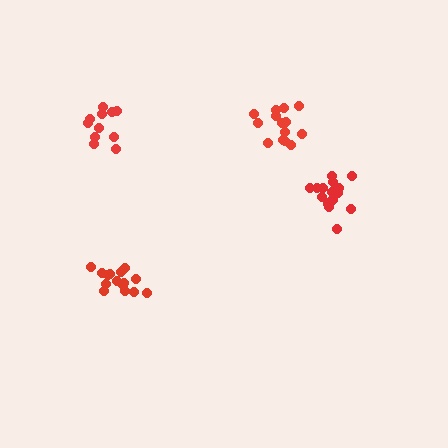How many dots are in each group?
Group 1: 16 dots, Group 2: 11 dots, Group 3: 14 dots, Group 4: 17 dots (58 total).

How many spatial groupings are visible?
There are 4 spatial groupings.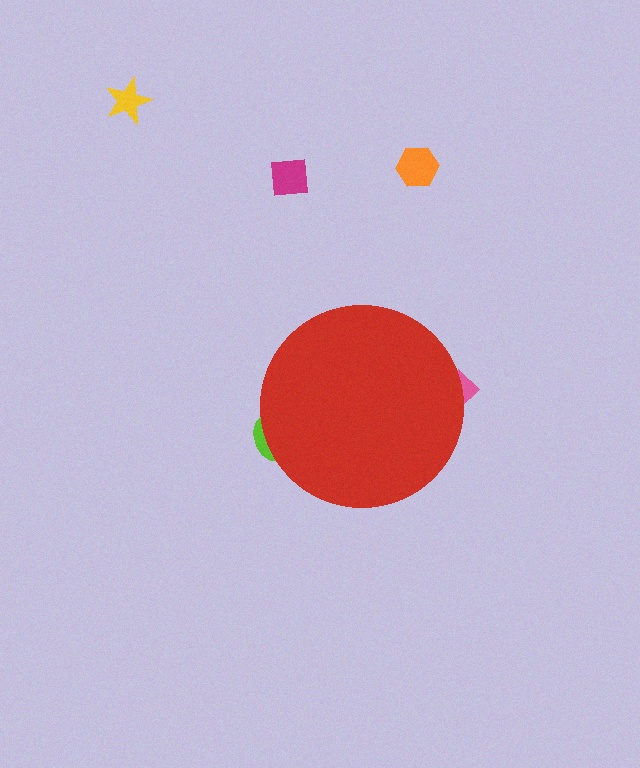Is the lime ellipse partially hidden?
Yes, the lime ellipse is partially hidden behind the red circle.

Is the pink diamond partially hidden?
Yes, the pink diamond is partially hidden behind the red circle.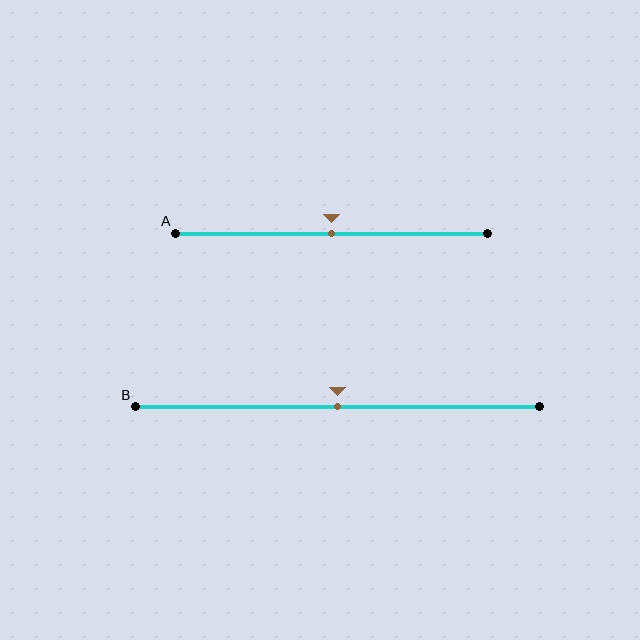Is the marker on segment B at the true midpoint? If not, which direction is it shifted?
Yes, the marker on segment B is at the true midpoint.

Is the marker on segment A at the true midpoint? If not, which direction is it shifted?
Yes, the marker on segment A is at the true midpoint.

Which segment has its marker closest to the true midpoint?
Segment A has its marker closest to the true midpoint.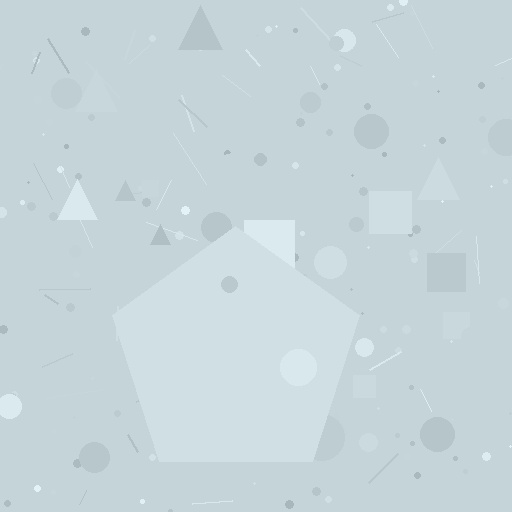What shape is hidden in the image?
A pentagon is hidden in the image.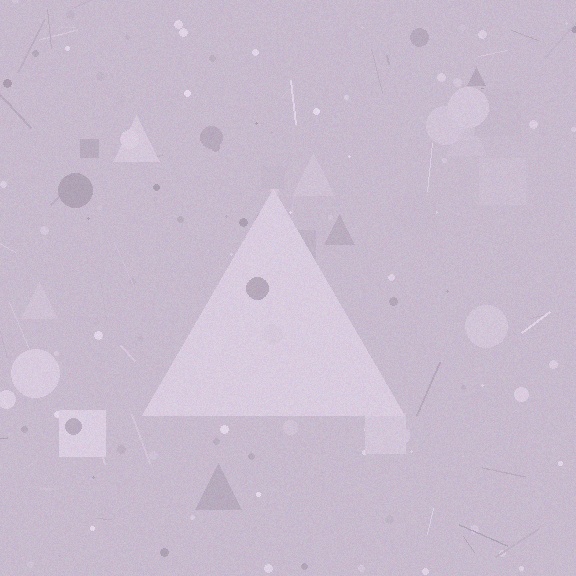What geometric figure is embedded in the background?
A triangle is embedded in the background.